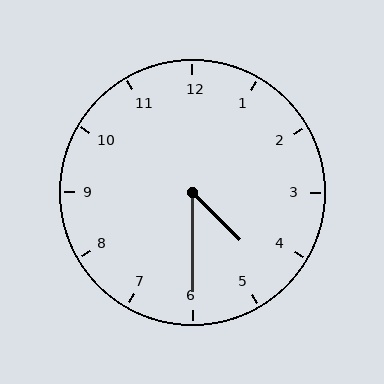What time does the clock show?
4:30.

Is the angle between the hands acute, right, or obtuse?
It is acute.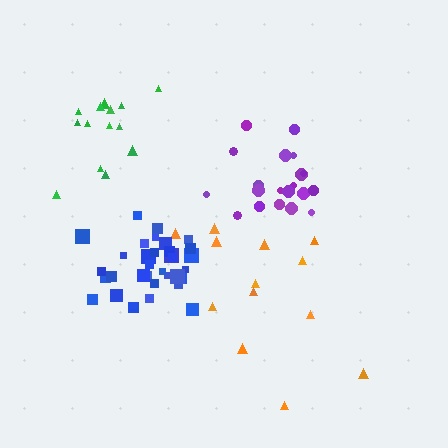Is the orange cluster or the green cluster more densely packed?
Green.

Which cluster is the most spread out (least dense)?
Orange.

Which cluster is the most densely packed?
Blue.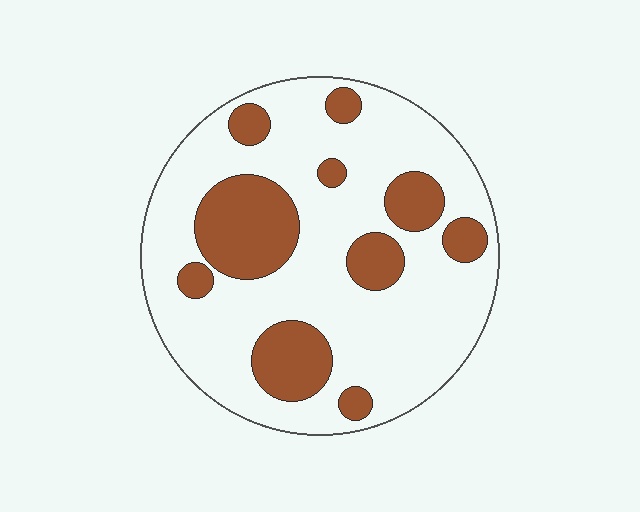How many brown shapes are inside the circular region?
10.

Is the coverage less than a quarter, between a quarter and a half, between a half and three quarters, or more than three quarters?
Between a quarter and a half.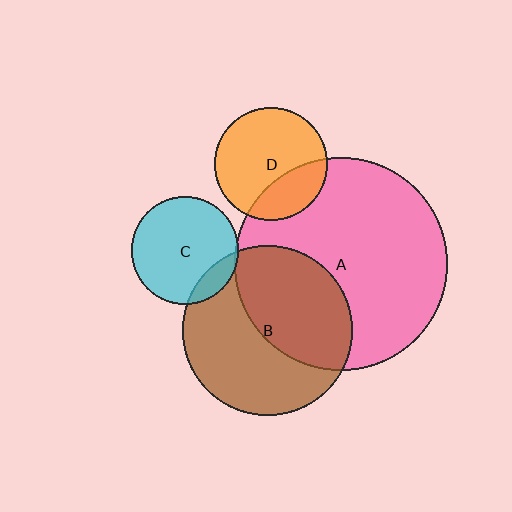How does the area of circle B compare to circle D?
Approximately 2.2 times.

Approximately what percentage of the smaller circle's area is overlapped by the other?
Approximately 5%.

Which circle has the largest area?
Circle A (pink).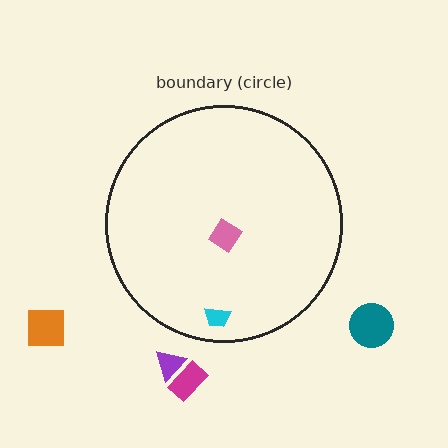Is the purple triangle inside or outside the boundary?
Outside.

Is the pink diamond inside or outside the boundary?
Inside.